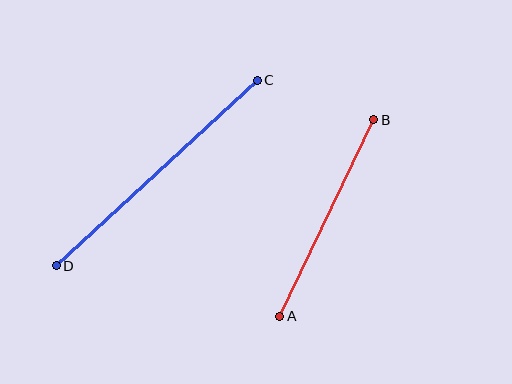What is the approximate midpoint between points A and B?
The midpoint is at approximately (327, 218) pixels.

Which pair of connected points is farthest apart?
Points C and D are farthest apart.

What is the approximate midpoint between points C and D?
The midpoint is at approximately (157, 173) pixels.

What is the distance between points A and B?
The distance is approximately 218 pixels.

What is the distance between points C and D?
The distance is approximately 274 pixels.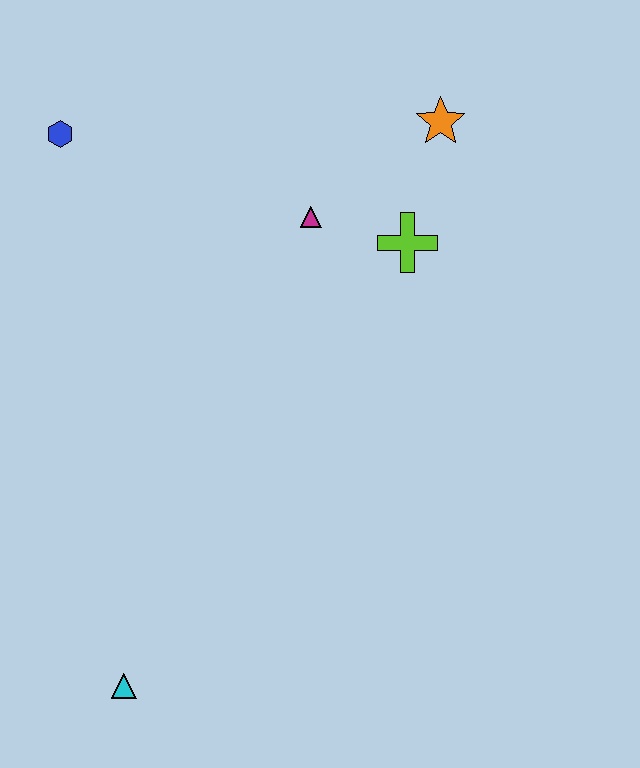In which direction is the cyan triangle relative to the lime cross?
The cyan triangle is below the lime cross.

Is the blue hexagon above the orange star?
No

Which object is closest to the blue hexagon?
The magenta triangle is closest to the blue hexagon.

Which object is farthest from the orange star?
The cyan triangle is farthest from the orange star.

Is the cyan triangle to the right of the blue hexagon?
Yes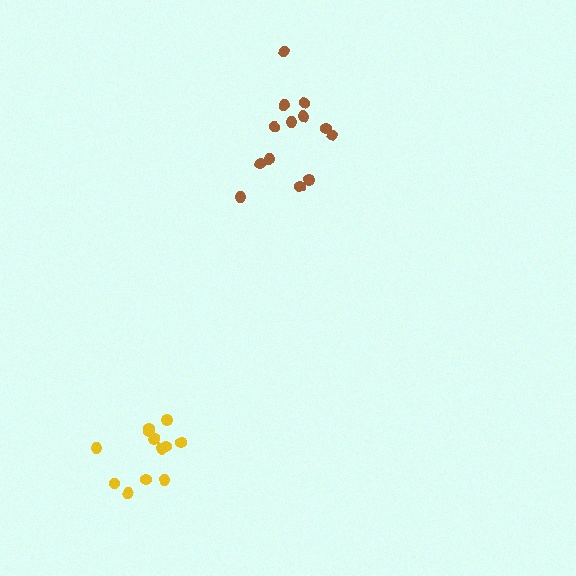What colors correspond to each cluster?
The clusters are colored: yellow, brown.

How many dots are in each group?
Group 1: 12 dots, Group 2: 13 dots (25 total).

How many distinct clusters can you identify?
There are 2 distinct clusters.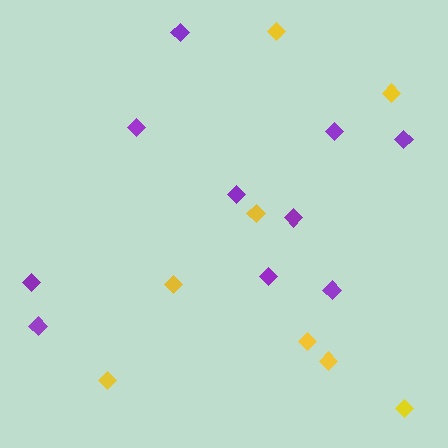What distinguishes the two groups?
There are 2 groups: one group of yellow diamonds (8) and one group of purple diamonds (10).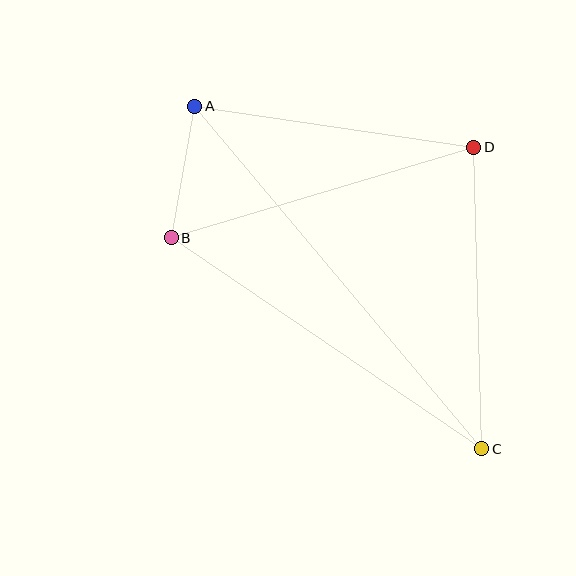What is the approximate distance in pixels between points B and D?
The distance between B and D is approximately 316 pixels.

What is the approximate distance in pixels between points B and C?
The distance between B and C is approximately 375 pixels.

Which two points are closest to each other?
Points A and B are closest to each other.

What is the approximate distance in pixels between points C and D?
The distance between C and D is approximately 301 pixels.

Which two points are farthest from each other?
Points A and C are farthest from each other.